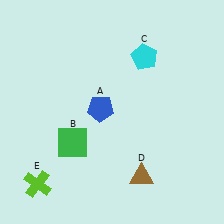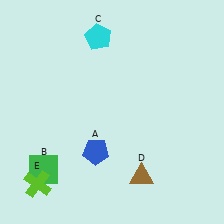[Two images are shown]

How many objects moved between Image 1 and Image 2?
3 objects moved between the two images.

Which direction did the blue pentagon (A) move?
The blue pentagon (A) moved down.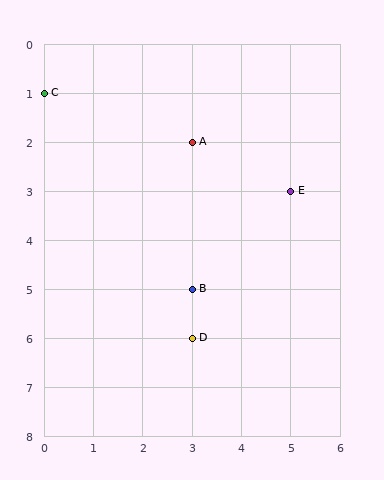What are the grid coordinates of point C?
Point C is at grid coordinates (0, 1).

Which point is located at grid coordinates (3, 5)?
Point B is at (3, 5).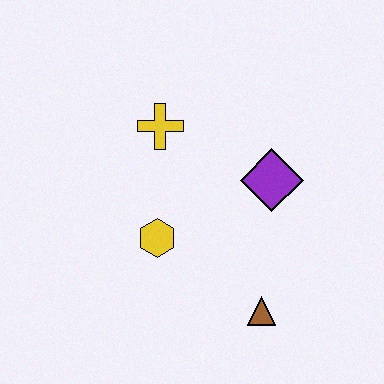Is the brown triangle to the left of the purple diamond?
Yes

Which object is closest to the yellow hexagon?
The yellow cross is closest to the yellow hexagon.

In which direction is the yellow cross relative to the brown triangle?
The yellow cross is above the brown triangle.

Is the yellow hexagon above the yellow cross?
No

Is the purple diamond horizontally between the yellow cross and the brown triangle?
No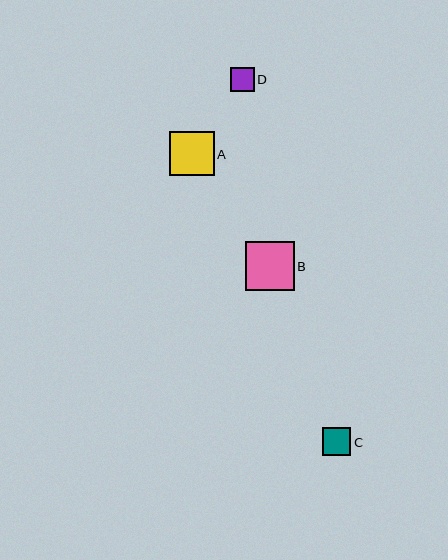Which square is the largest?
Square B is the largest with a size of approximately 49 pixels.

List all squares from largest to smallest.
From largest to smallest: B, A, C, D.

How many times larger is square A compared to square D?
Square A is approximately 1.8 times the size of square D.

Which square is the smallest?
Square D is the smallest with a size of approximately 24 pixels.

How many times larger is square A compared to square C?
Square A is approximately 1.6 times the size of square C.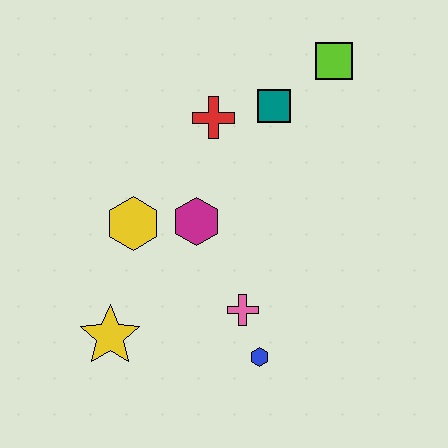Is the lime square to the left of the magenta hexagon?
No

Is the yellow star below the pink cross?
Yes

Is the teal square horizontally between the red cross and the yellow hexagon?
No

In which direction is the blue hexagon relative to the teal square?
The blue hexagon is below the teal square.